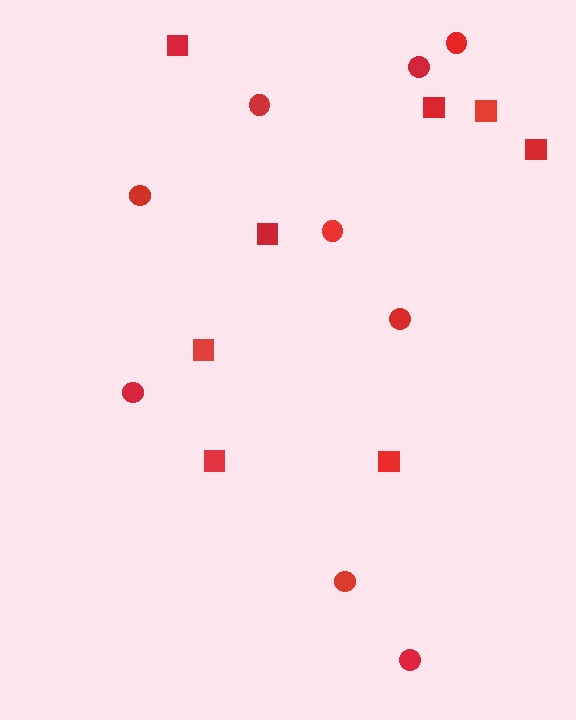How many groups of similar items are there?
There are 2 groups: one group of squares (8) and one group of circles (9).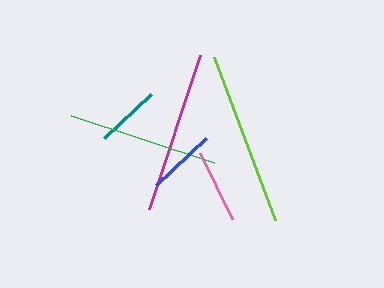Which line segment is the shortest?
The teal line is the shortest at approximately 65 pixels.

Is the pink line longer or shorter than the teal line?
The pink line is longer than the teal line.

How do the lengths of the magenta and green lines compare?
The magenta and green lines are approximately the same length.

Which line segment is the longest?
The lime line is the longest at approximately 174 pixels.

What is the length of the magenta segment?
The magenta segment is approximately 162 pixels long.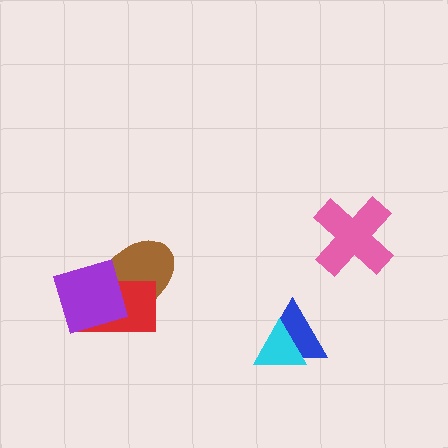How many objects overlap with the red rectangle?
2 objects overlap with the red rectangle.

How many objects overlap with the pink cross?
0 objects overlap with the pink cross.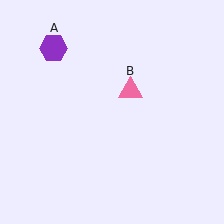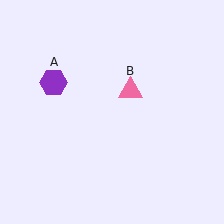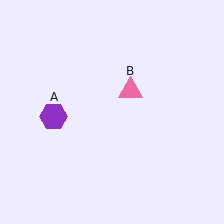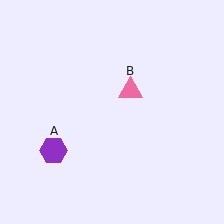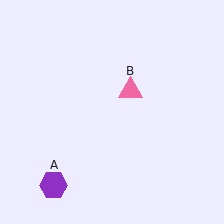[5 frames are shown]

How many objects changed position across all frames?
1 object changed position: purple hexagon (object A).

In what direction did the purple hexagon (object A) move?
The purple hexagon (object A) moved down.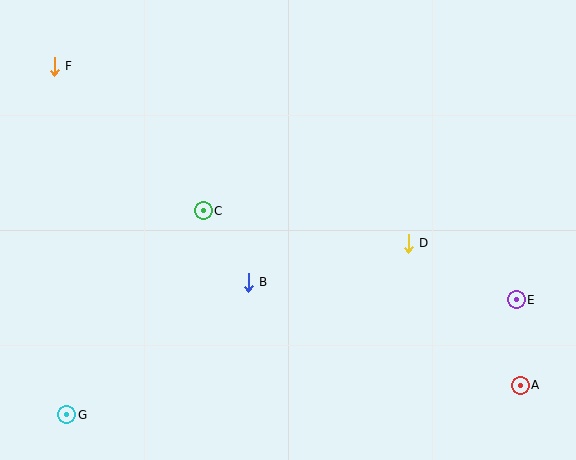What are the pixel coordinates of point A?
Point A is at (520, 385).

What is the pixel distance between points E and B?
The distance between E and B is 268 pixels.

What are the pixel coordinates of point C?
Point C is at (203, 211).